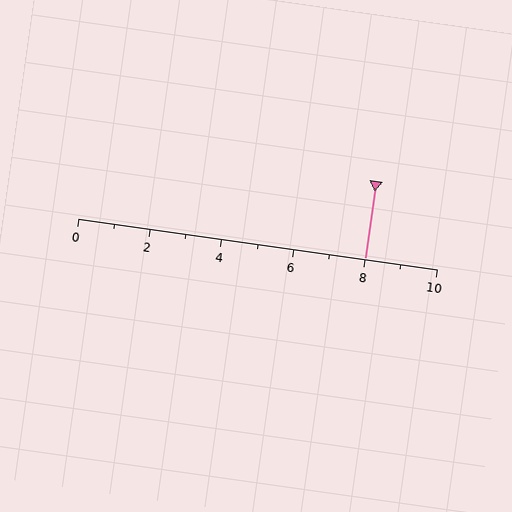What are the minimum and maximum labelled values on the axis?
The axis runs from 0 to 10.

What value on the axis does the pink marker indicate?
The marker indicates approximately 8.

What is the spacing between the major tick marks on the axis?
The major ticks are spaced 2 apart.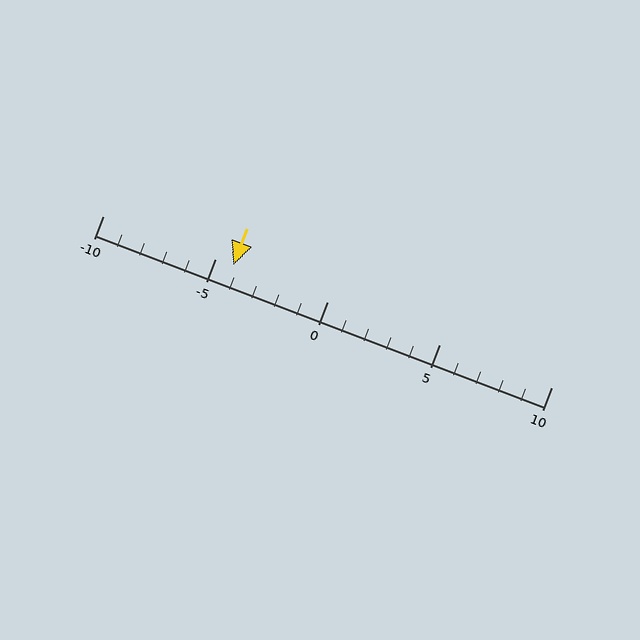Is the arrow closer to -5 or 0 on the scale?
The arrow is closer to -5.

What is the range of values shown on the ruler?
The ruler shows values from -10 to 10.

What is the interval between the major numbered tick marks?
The major tick marks are spaced 5 units apart.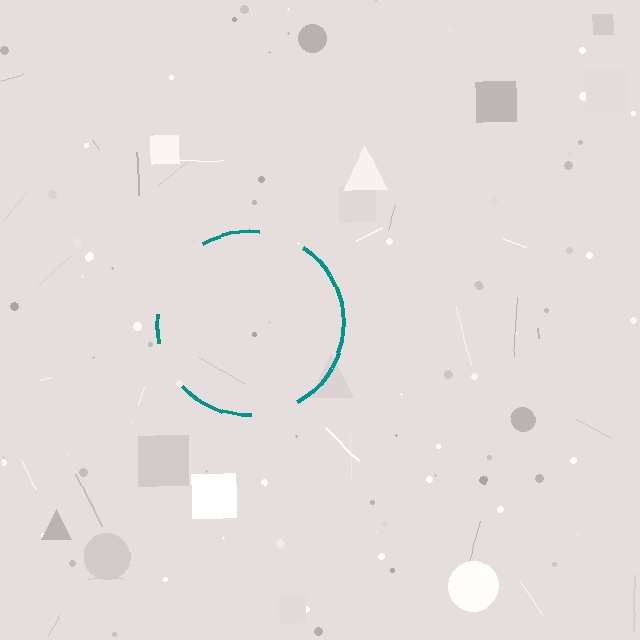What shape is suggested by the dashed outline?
The dashed outline suggests a circle.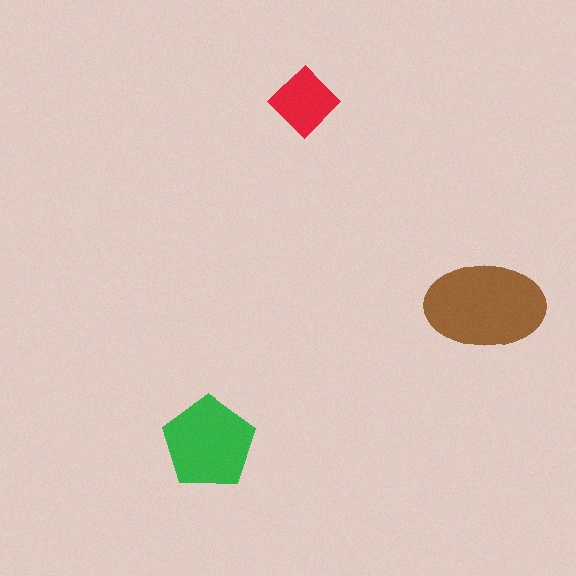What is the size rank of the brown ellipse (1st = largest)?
1st.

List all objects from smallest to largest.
The red diamond, the green pentagon, the brown ellipse.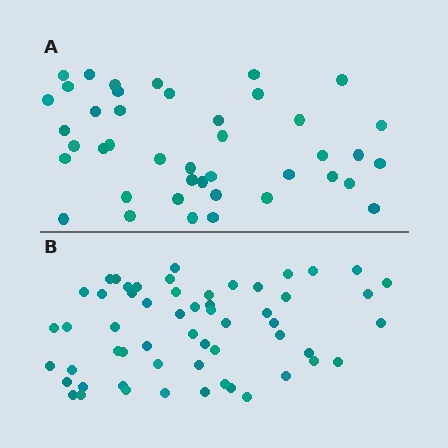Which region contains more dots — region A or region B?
Region B (the bottom region) has more dots.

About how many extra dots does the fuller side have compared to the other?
Region B has approximately 15 more dots than region A.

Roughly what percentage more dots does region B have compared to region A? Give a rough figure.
About 35% more.